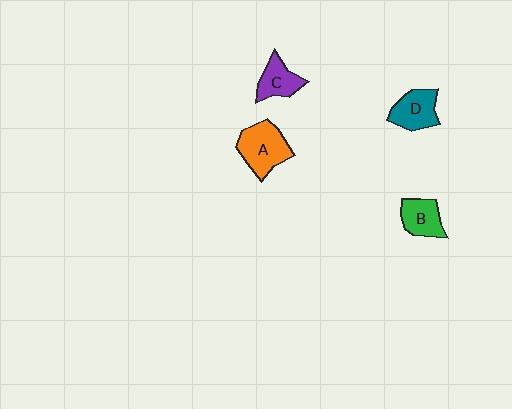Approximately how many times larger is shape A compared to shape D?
Approximately 1.3 times.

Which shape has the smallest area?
Shape C (purple).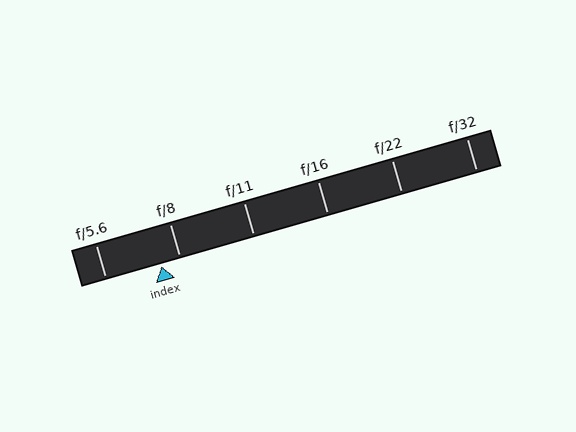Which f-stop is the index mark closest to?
The index mark is closest to f/8.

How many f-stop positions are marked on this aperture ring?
There are 6 f-stop positions marked.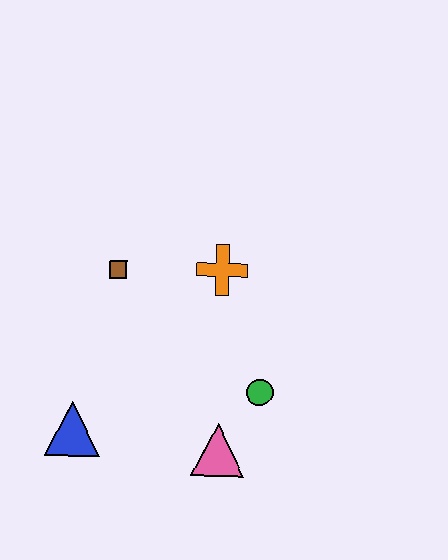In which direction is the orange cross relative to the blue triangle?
The orange cross is above the blue triangle.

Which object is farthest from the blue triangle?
The orange cross is farthest from the blue triangle.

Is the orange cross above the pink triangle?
Yes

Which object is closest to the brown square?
The orange cross is closest to the brown square.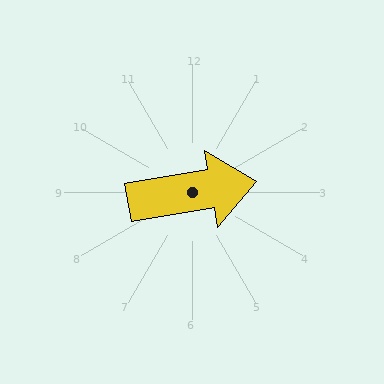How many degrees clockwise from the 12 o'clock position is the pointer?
Approximately 81 degrees.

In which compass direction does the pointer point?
East.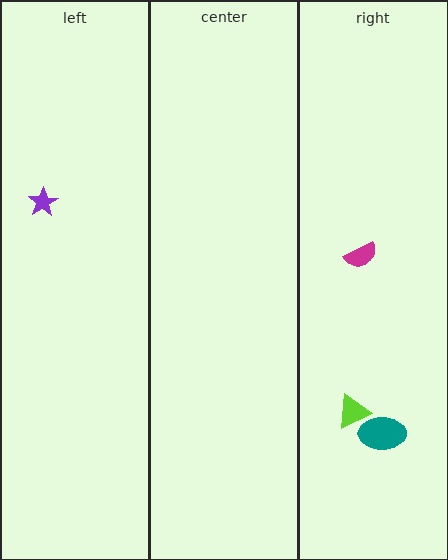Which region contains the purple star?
The left region.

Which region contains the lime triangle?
The right region.